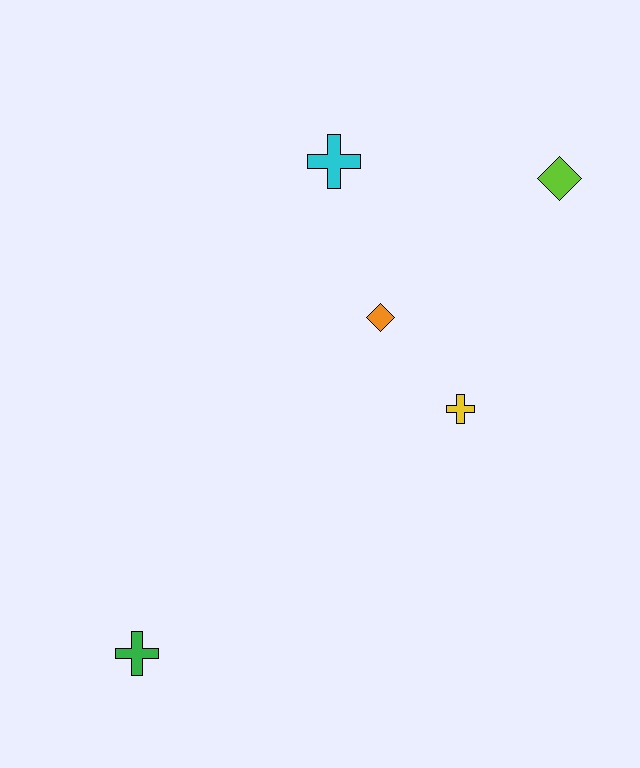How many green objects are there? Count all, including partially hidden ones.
There is 1 green object.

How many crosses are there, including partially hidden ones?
There are 3 crosses.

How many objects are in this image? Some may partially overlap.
There are 5 objects.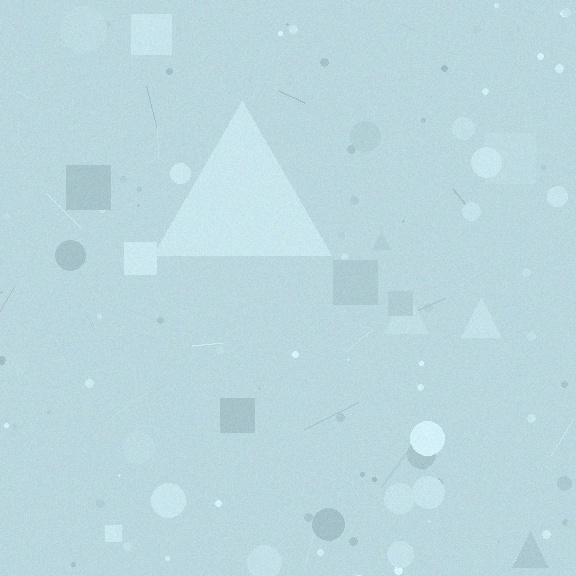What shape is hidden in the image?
A triangle is hidden in the image.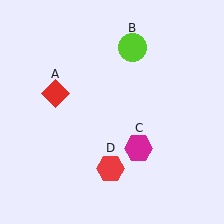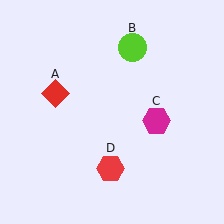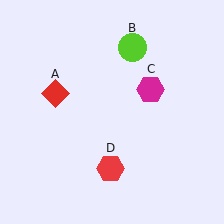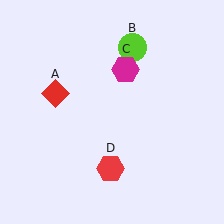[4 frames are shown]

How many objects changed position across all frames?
1 object changed position: magenta hexagon (object C).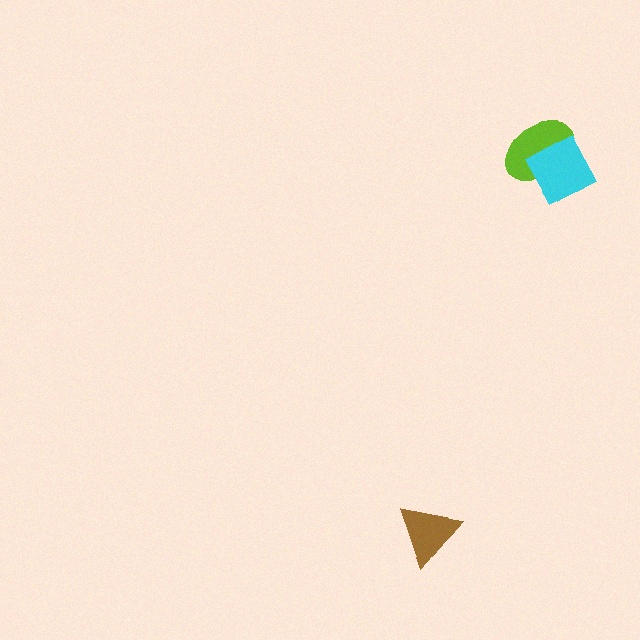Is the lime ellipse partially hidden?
Yes, it is partially covered by another shape.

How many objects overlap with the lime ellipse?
1 object overlaps with the lime ellipse.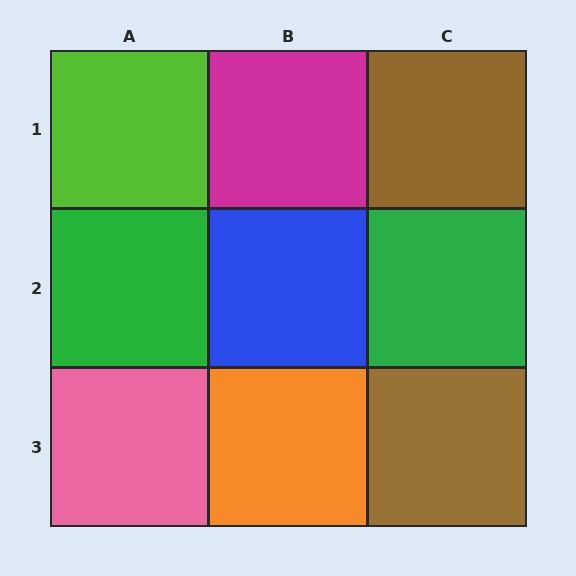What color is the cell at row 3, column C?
Brown.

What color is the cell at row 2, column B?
Blue.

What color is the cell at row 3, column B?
Orange.